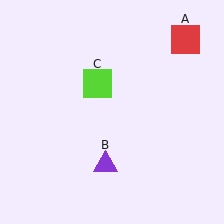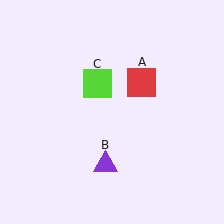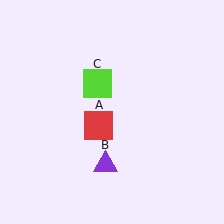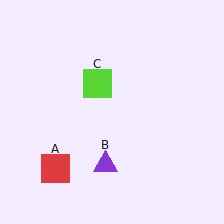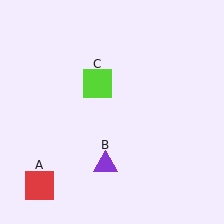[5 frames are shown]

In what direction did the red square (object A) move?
The red square (object A) moved down and to the left.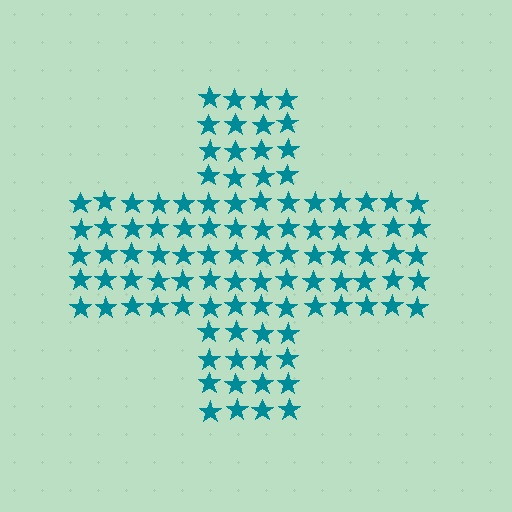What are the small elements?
The small elements are stars.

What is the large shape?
The large shape is a cross.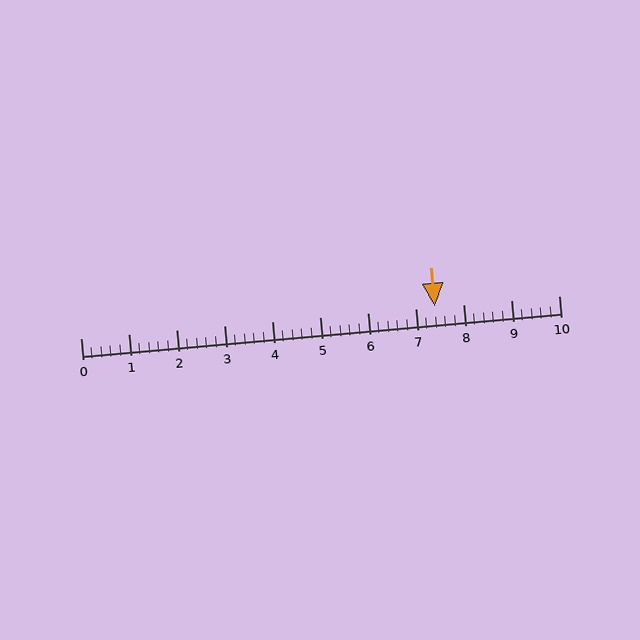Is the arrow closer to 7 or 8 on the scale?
The arrow is closer to 7.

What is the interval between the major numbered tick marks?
The major tick marks are spaced 1 units apart.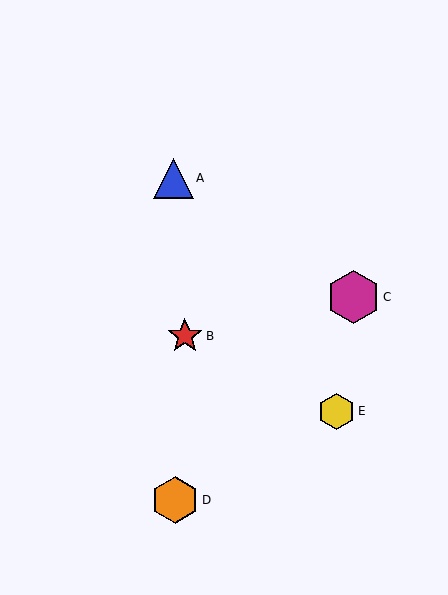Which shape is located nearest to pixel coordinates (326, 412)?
The yellow hexagon (labeled E) at (336, 411) is nearest to that location.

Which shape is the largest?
The magenta hexagon (labeled C) is the largest.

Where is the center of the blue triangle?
The center of the blue triangle is at (174, 178).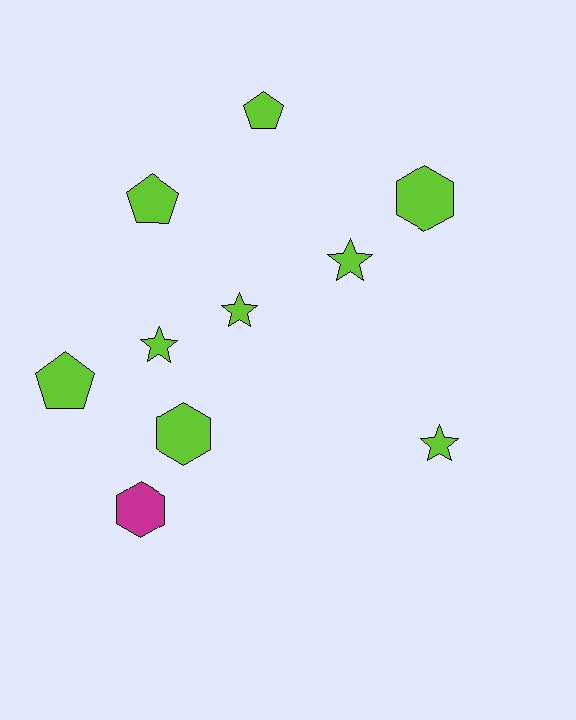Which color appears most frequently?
Lime, with 9 objects.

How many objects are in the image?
There are 10 objects.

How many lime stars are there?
There are 4 lime stars.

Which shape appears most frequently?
Star, with 4 objects.